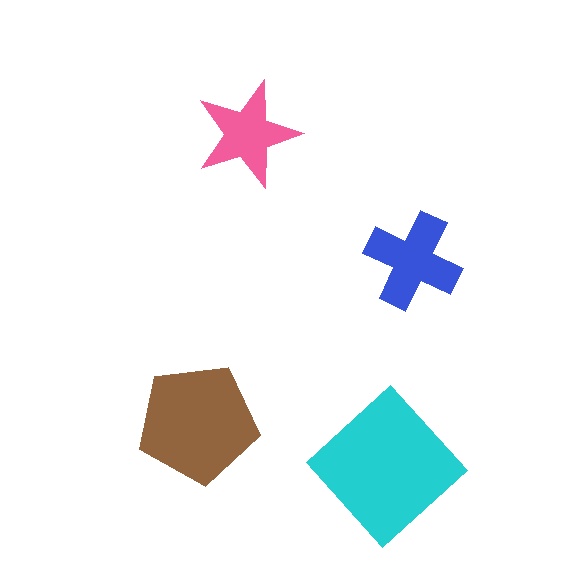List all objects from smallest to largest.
The pink star, the blue cross, the brown pentagon, the cyan diamond.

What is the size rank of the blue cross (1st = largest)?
3rd.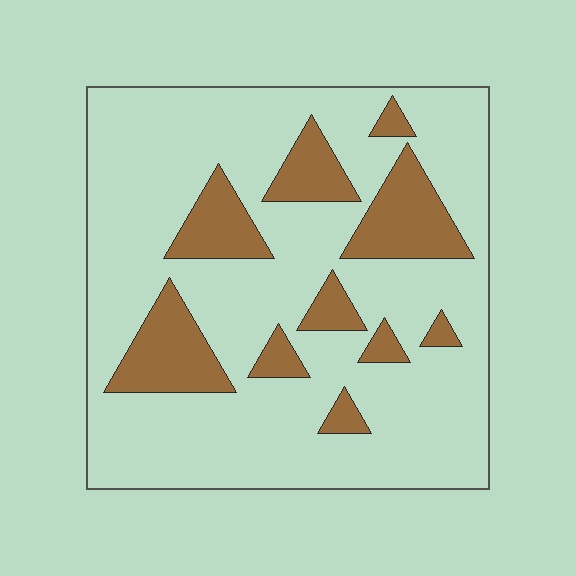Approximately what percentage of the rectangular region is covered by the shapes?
Approximately 20%.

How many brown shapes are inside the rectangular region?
10.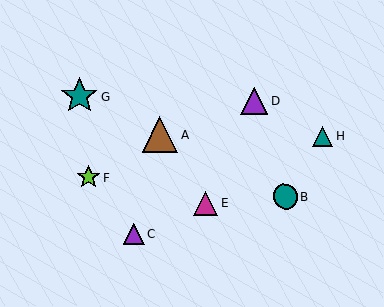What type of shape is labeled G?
Shape G is a teal star.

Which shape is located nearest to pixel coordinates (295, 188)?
The teal circle (labeled B) at (285, 197) is nearest to that location.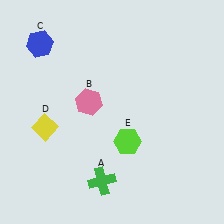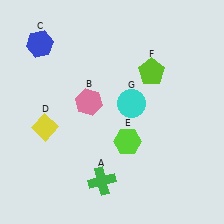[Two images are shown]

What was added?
A lime pentagon (F), a cyan circle (G) were added in Image 2.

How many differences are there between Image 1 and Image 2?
There are 2 differences between the two images.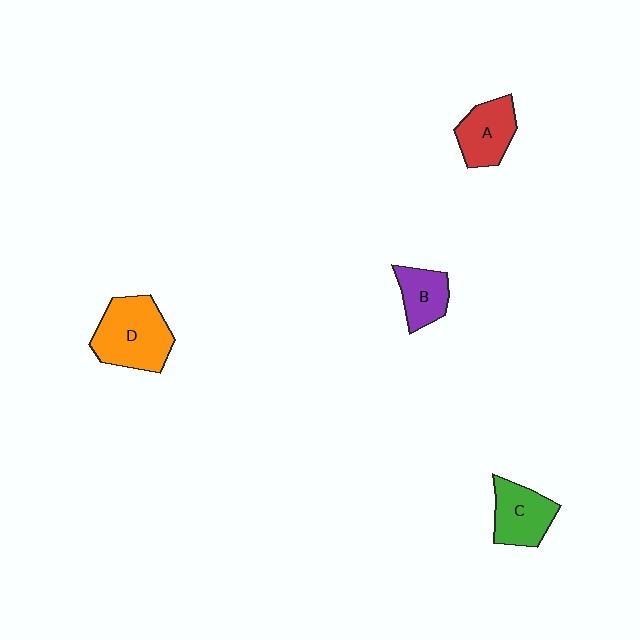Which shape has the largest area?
Shape D (orange).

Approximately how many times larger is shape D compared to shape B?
Approximately 1.8 times.